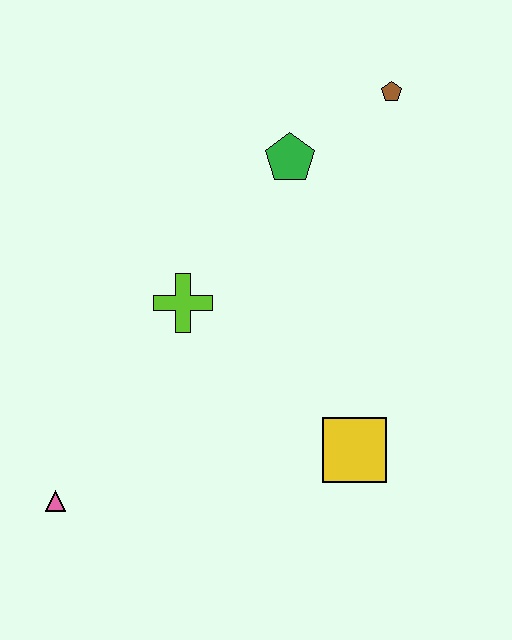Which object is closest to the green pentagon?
The brown pentagon is closest to the green pentagon.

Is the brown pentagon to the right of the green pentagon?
Yes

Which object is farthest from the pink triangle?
The brown pentagon is farthest from the pink triangle.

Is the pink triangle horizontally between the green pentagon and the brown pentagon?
No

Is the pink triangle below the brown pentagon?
Yes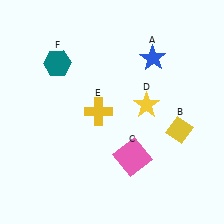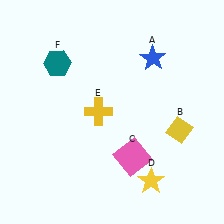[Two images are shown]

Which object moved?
The yellow star (D) moved down.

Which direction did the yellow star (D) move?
The yellow star (D) moved down.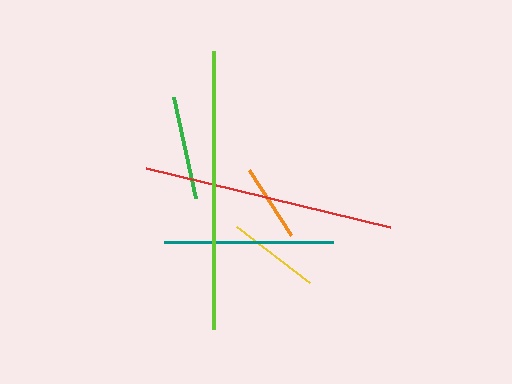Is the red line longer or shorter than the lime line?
The lime line is longer than the red line.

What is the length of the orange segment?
The orange segment is approximately 77 pixels long.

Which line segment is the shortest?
The orange line is the shortest at approximately 77 pixels.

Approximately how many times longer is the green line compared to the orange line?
The green line is approximately 1.3 times the length of the orange line.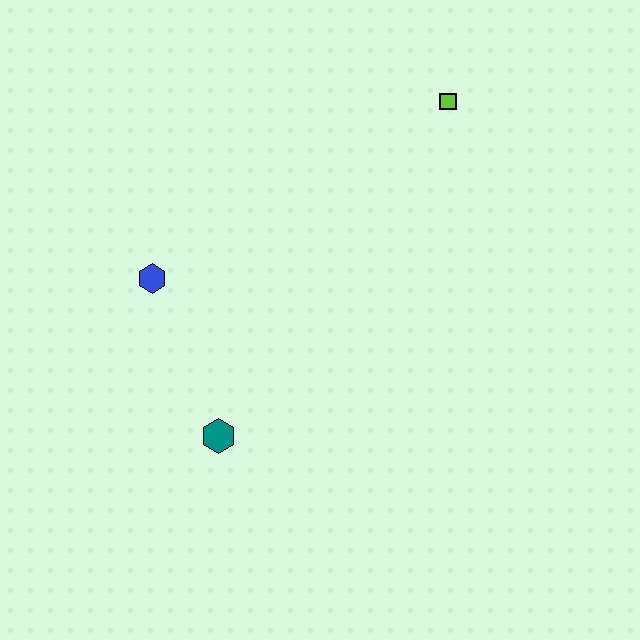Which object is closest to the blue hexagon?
The teal hexagon is closest to the blue hexagon.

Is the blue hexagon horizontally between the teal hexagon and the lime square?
No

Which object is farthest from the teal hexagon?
The lime square is farthest from the teal hexagon.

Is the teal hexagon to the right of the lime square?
No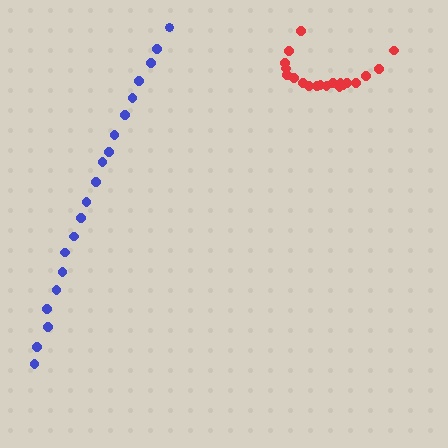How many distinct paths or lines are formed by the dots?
There are 2 distinct paths.